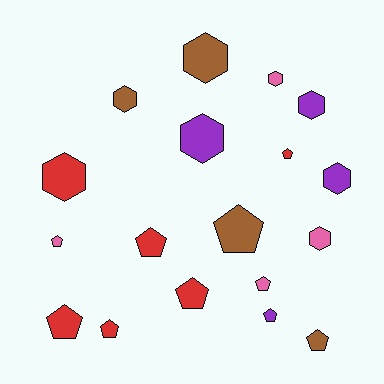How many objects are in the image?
There are 18 objects.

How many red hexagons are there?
There is 1 red hexagon.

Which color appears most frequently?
Red, with 6 objects.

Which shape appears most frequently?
Pentagon, with 10 objects.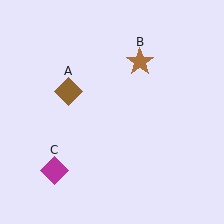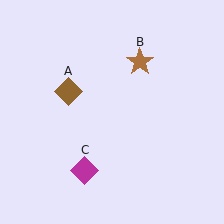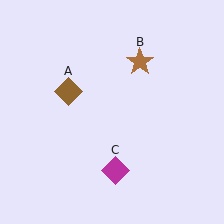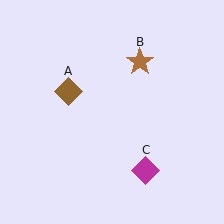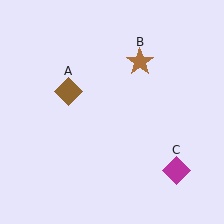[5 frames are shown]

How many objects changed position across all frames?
1 object changed position: magenta diamond (object C).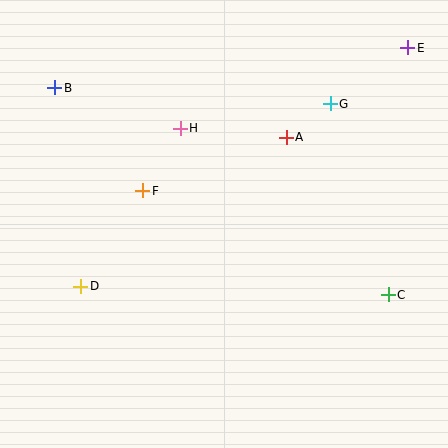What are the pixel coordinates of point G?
Point G is at (330, 104).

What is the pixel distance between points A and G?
The distance between A and G is 55 pixels.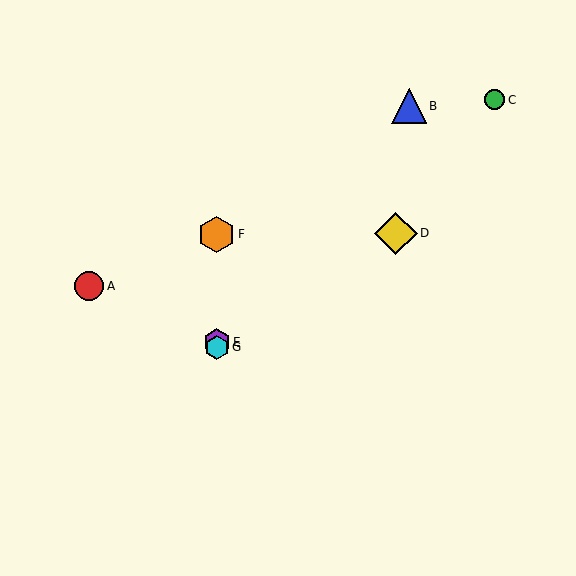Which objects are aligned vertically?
Objects E, F, G are aligned vertically.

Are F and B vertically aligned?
No, F is at x≈217 and B is at x≈409.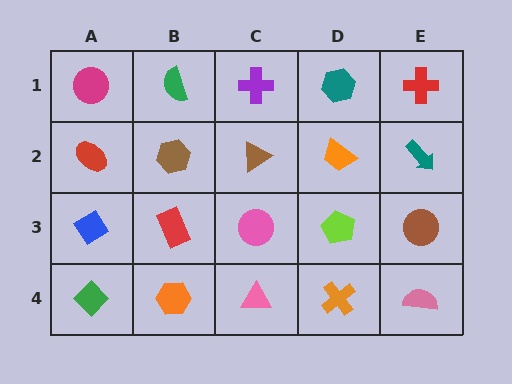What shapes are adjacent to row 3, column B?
A brown hexagon (row 2, column B), an orange hexagon (row 4, column B), a blue diamond (row 3, column A), a pink circle (row 3, column C).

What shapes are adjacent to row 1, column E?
A teal arrow (row 2, column E), a teal hexagon (row 1, column D).